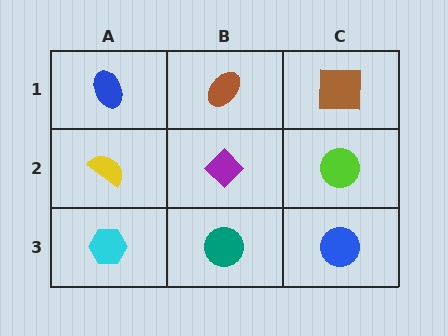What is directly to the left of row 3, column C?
A teal circle.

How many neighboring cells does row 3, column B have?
3.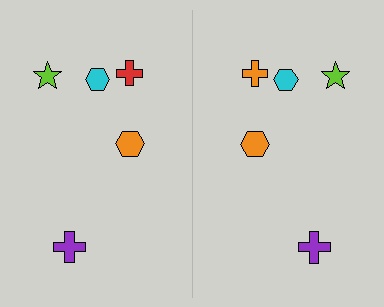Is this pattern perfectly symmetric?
No, the pattern is not perfectly symmetric. The orange cross on the right side breaks the symmetry — its mirror counterpart is red.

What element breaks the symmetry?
The orange cross on the right side breaks the symmetry — its mirror counterpart is red.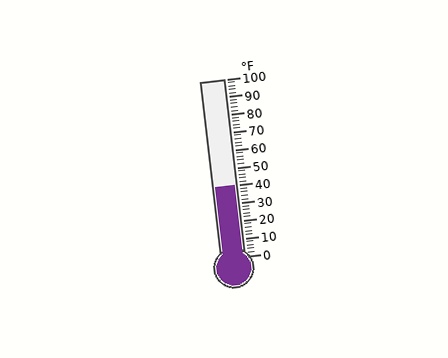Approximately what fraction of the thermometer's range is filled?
The thermometer is filled to approximately 40% of its range.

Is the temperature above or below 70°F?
The temperature is below 70°F.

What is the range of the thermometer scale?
The thermometer scale ranges from 0°F to 100°F.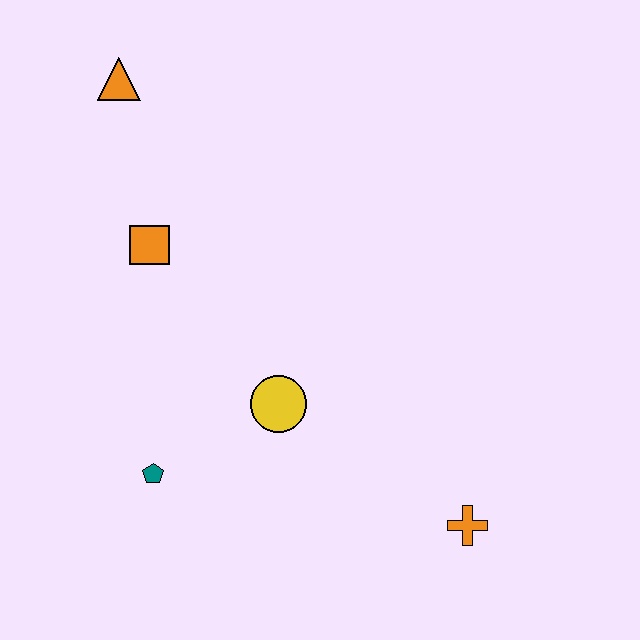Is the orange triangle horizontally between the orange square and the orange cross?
No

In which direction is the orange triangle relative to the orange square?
The orange triangle is above the orange square.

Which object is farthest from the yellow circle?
The orange triangle is farthest from the yellow circle.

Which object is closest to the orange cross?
The yellow circle is closest to the orange cross.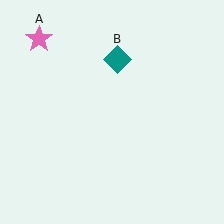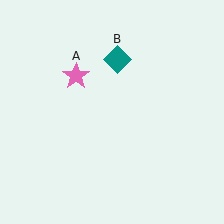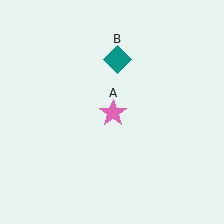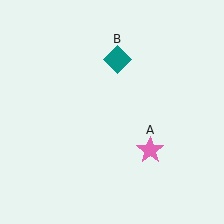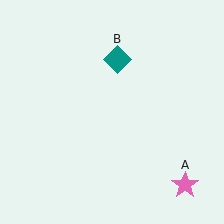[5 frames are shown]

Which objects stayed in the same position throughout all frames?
Teal diamond (object B) remained stationary.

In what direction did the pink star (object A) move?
The pink star (object A) moved down and to the right.